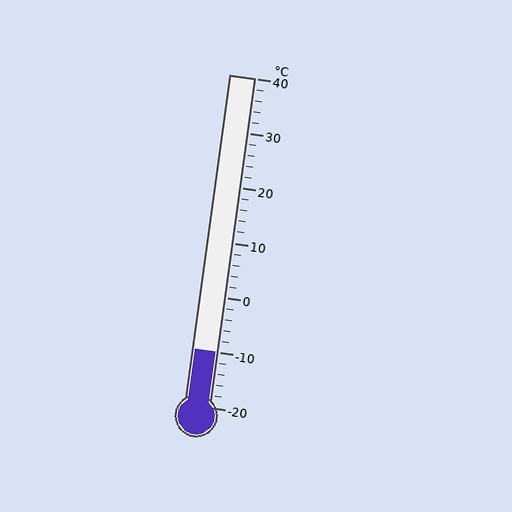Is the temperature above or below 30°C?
The temperature is below 30°C.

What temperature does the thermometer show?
The thermometer shows approximately -10°C.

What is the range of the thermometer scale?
The thermometer scale ranges from -20°C to 40°C.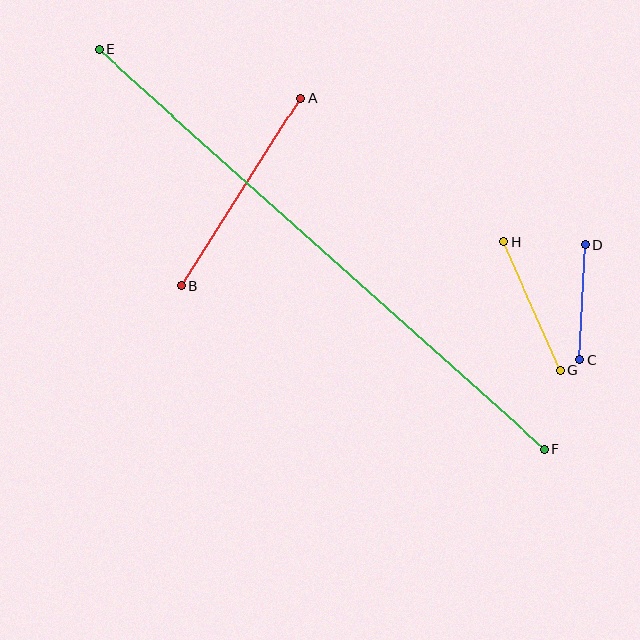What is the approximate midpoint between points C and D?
The midpoint is at approximately (582, 302) pixels.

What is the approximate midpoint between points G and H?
The midpoint is at approximately (532, 306) pixels.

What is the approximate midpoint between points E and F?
The midpoint is at approximately (321, 249) pixels.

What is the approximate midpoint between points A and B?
The midpoint is at approximately (241, 192) pixels.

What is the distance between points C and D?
The distance is approximately 115 pixels.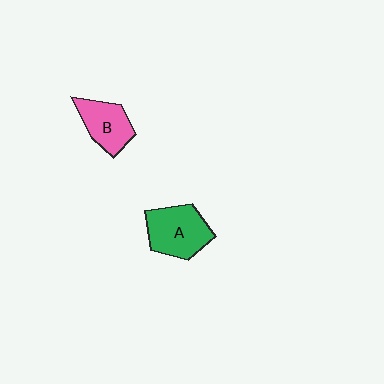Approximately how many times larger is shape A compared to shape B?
Approximately 1.3 times.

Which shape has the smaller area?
Shape B (pink).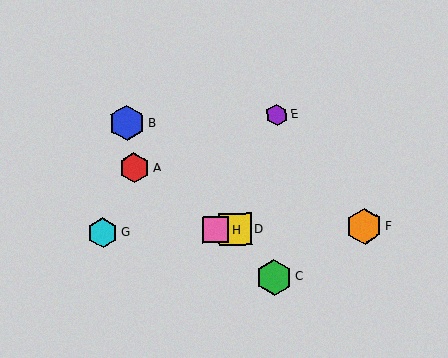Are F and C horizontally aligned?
No, F is at y≈226 and C is at y≈277.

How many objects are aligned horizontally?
4 objects (D, F, G, H) are aligned horizontally.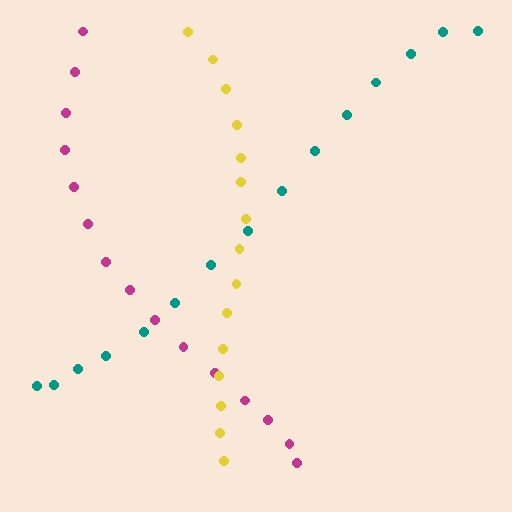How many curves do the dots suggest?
There are 3 distinct paths.